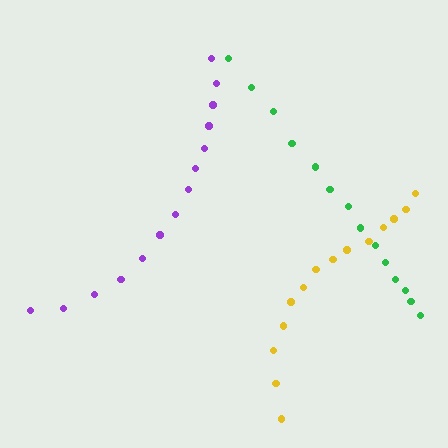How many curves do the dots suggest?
There are 3 distinct paths.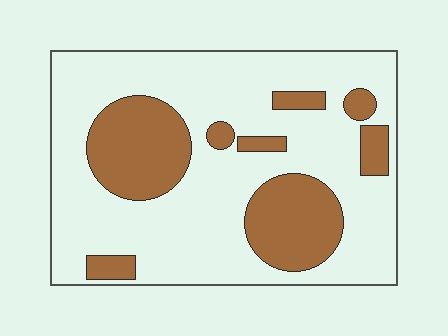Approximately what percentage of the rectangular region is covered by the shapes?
Approximately 30%.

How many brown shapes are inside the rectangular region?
8.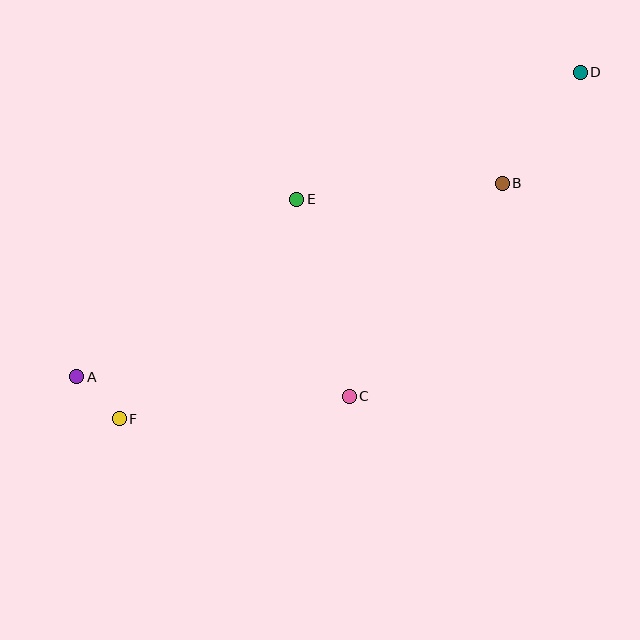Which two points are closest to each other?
Points A and F are closest to each other.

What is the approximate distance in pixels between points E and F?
The distance between E and F is approximately 282 pixels.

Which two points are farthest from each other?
Points A and D are farthest from each other.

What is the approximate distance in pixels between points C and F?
The distance between C and F is approximately 231 pixels.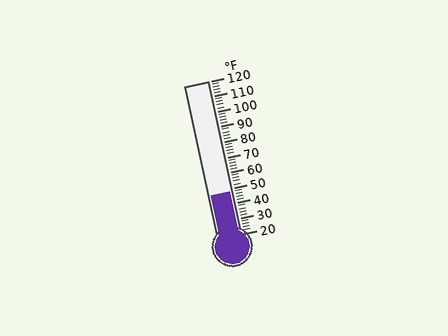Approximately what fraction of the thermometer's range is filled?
The thermometer is filled to approximately 30% of its range.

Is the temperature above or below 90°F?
The temperature is below 90°F.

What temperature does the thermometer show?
The thermometer shows approximately 48°F.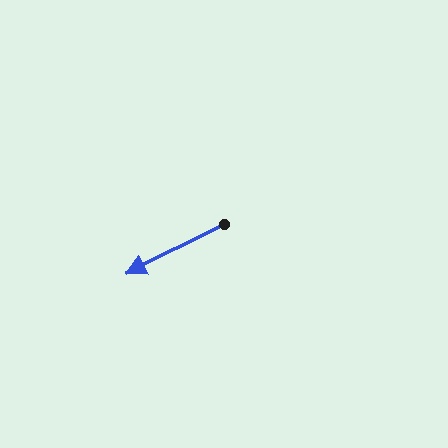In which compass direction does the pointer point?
Southwest.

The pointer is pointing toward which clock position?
Roughly 8 o'clock.